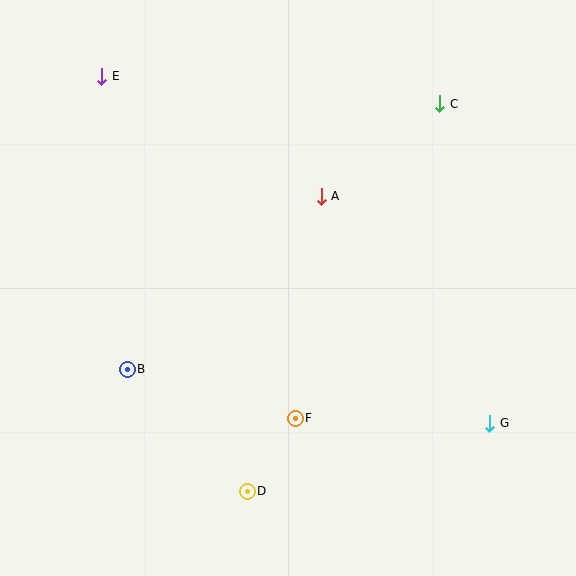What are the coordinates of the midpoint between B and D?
The midpoint between B and D is at (187, 430).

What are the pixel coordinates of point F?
Point F is at (295, 418).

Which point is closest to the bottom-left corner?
Point B is closest to the bottom-left corner.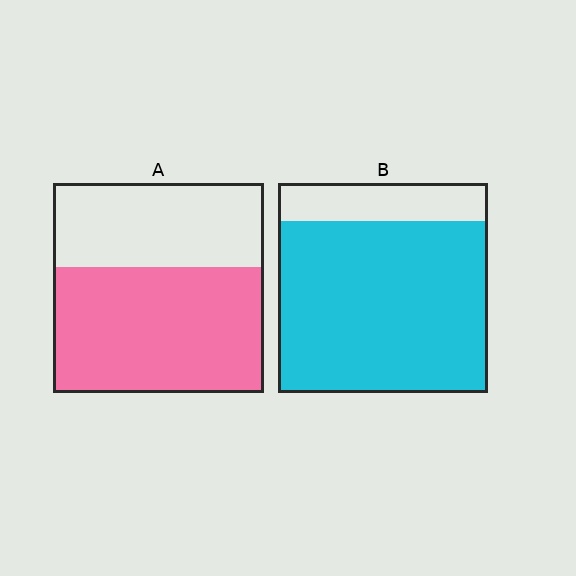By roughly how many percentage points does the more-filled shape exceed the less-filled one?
By roughly 20 percentage points (B over A).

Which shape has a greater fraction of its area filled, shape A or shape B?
Shape B.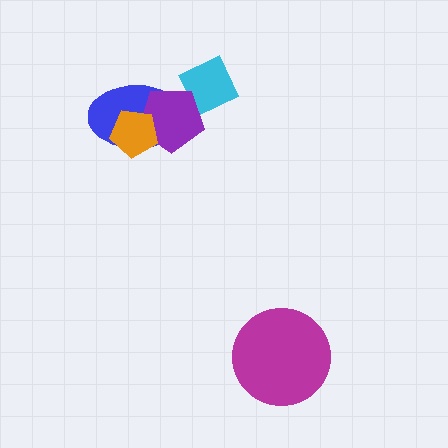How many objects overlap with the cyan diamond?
1 object overlaps with the cyan diamond.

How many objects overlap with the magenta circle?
0 objects overlap with the magenta circle.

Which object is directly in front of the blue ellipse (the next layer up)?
The purple pentagon is directly in front of the blue ellipse.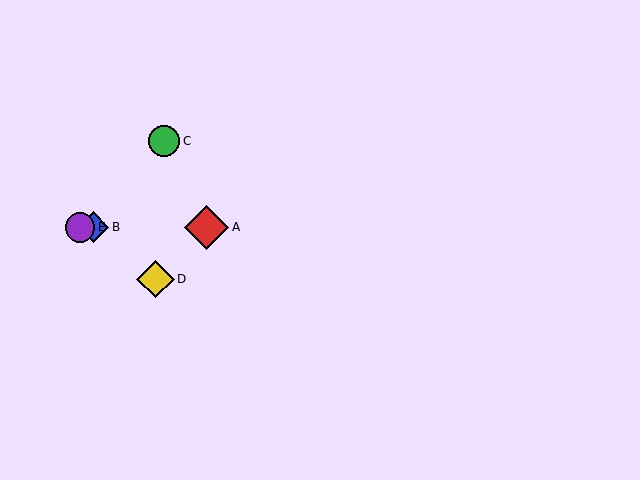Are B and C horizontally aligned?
No, B is at y≈227 and C is at y≈141.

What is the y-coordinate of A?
Object A is at y≈227.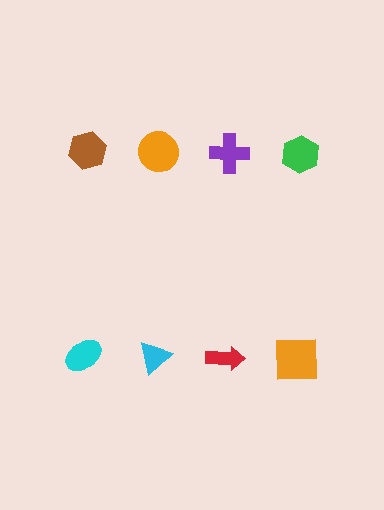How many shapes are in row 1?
4 shapes.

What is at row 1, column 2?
An orange circle.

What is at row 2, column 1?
A cyan ellipse.